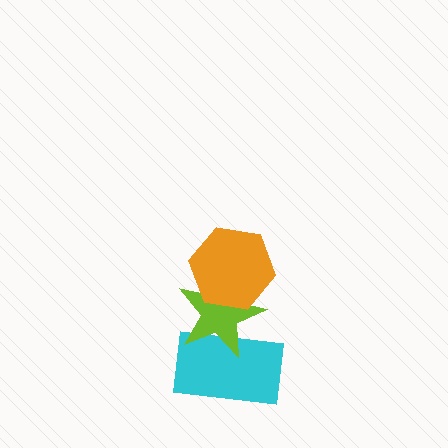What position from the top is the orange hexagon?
The orange hexagon is 1st from the top.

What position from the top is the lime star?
The lime star is 2nd from the top.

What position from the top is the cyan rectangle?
The cyan rectangle is 3rd from the top.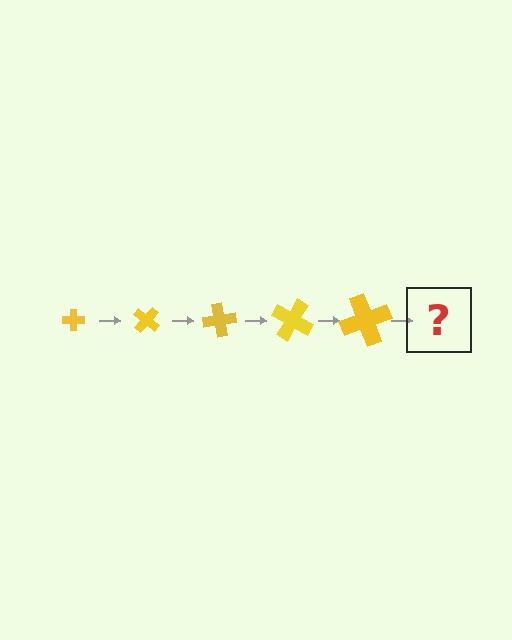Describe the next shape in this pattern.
It should be a cross, larger than the previous one and rotated 200 degrees from the start.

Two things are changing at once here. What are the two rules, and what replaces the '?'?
The two rules are that the cross grows larger each step and it rotates 40 degrees each step. The '?' should be a cross, larger than the previous one and rotated 200 degrees from the start.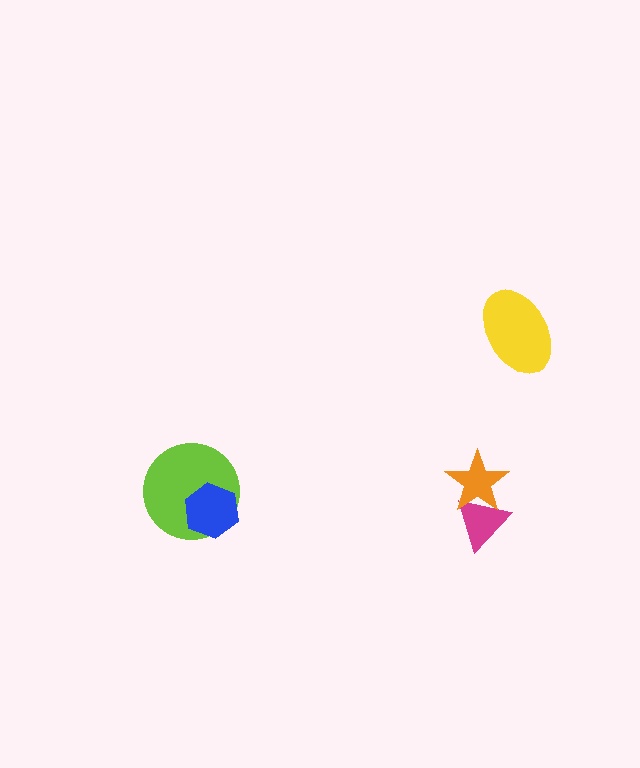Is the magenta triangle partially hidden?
Yes, it is partially covered by another shape.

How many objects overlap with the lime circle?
1 object overlaps with the lime circle.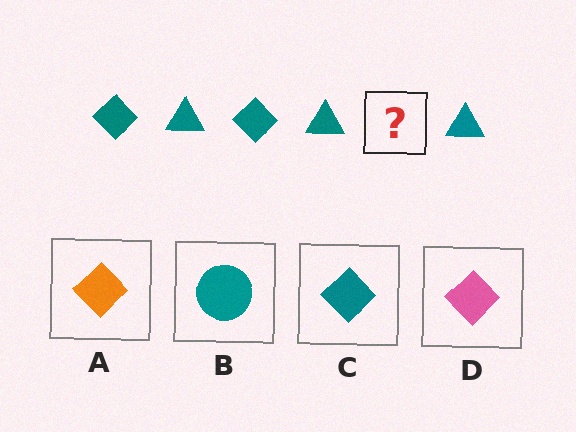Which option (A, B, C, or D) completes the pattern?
C.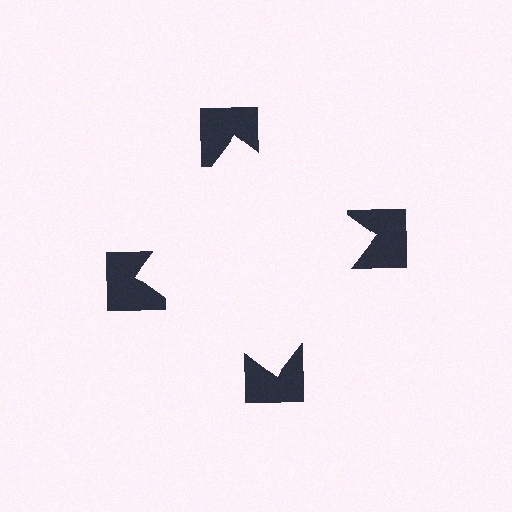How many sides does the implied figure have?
4 sides.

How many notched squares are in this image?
There are 4 — one at each vertex of the illusory square.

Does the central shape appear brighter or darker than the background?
It typically appears slightly brighter than the background, even though no actual brightness change is drawn.